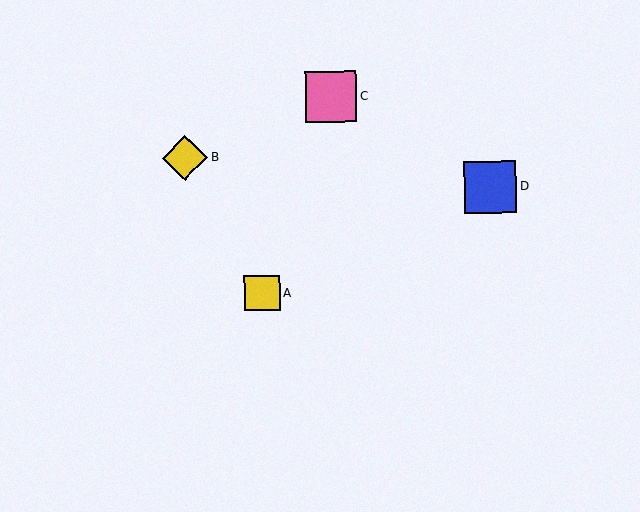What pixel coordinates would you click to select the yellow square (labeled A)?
Click at (262, 293) to select the yellow square A.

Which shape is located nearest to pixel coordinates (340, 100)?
The pink square (labeled C) at (331, 96) is nearest to that location.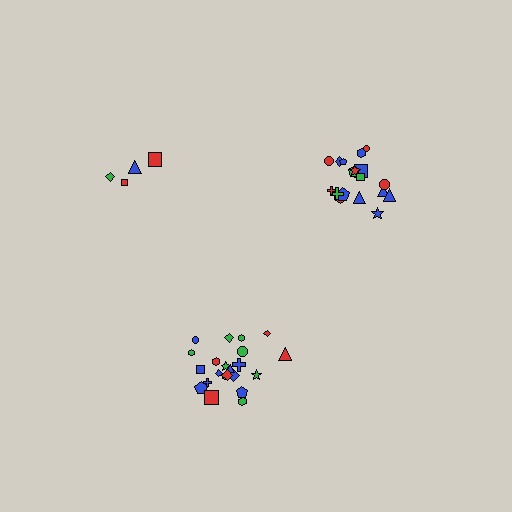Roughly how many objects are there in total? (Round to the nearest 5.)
Roughly 45 objects in total.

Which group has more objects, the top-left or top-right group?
The top-right group.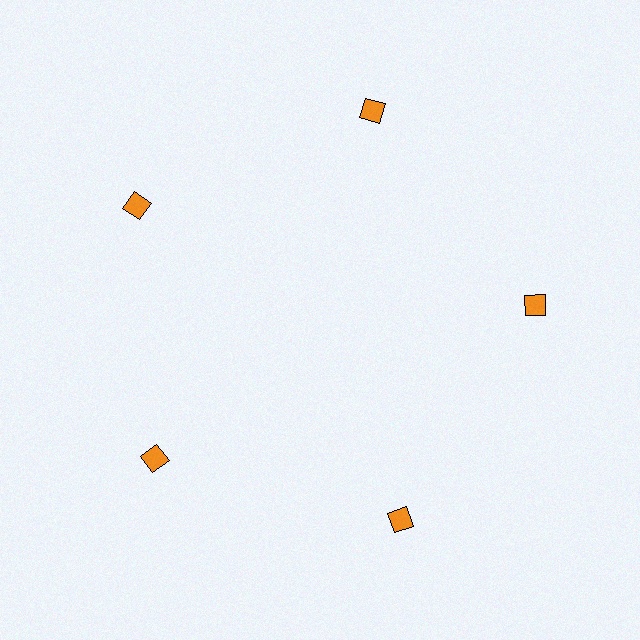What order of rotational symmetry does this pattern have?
This pattern has 5-fold rotational symmetry.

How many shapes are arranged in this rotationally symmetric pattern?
There are 5 shapes, arranged in 5 groups of 1.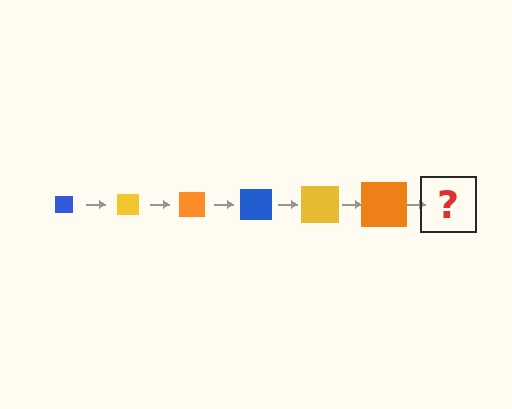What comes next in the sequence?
The next element should be a blue square, larger than the previous one.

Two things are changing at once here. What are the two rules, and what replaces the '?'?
The two rules are that the square grows larger each step and the color cycles through blue, yellow, and orange. The '?' should be a blue square, larger than the previous one.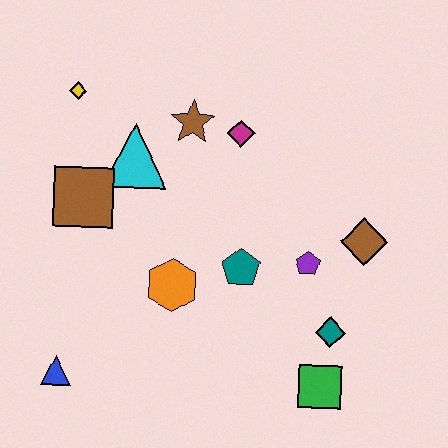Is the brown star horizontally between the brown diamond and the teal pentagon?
No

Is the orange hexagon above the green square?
Yes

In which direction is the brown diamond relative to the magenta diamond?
The brown diamond is to the right of the magenta diamond.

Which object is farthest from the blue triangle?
The brown diamond is farthest from the blue triangle.